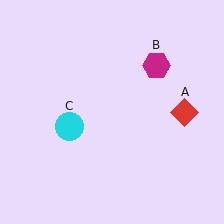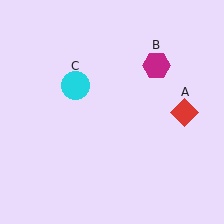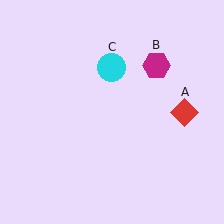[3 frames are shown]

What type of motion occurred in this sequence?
The cyan circle (object C) rotated clockwise around the center of the scene.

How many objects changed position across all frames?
1 object changed position: cyan circle (object C).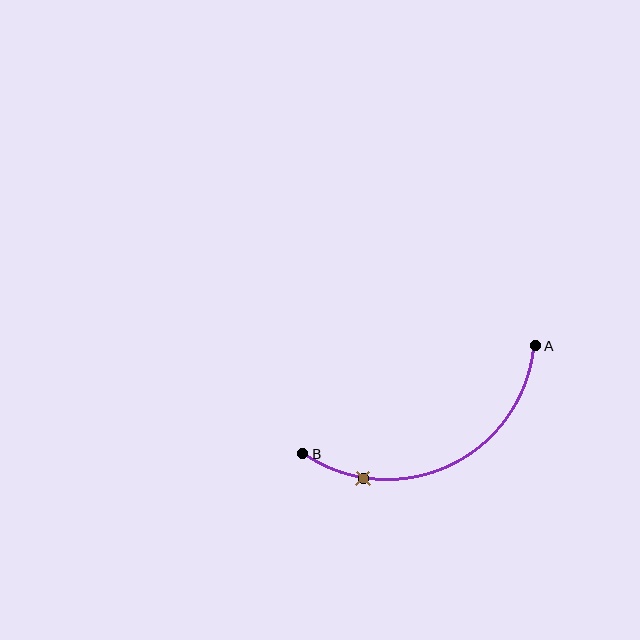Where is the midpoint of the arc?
The arc midpoint is the point on the curve farthest from the straight line joining A and B. It sits below that line.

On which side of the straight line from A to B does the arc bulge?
The arc bulges below the straight line connecting A and B.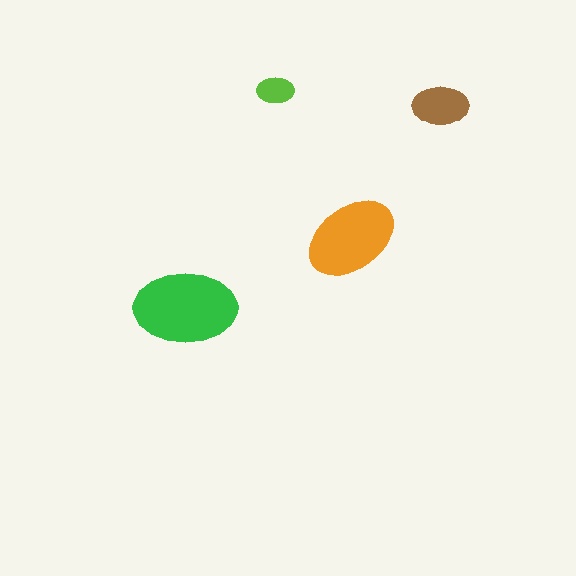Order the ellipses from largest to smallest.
the green one, the orange one, the brown one, the lime one.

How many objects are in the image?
There are 4 objects in the image.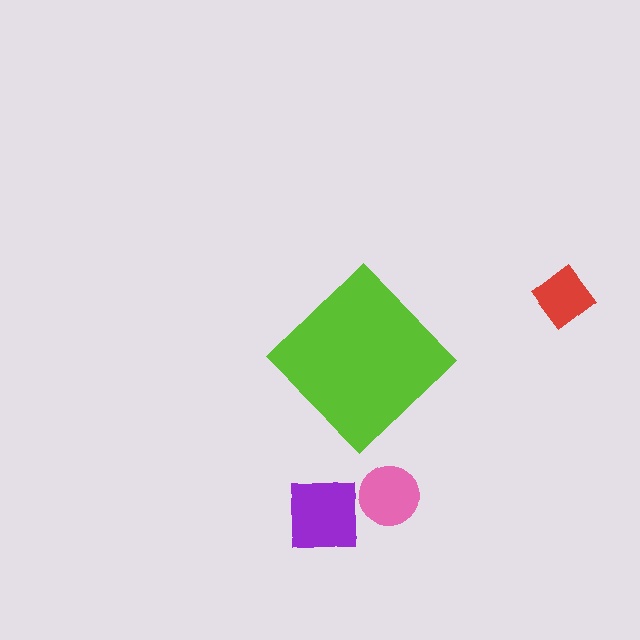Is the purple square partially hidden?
No, the purple square is fully visible.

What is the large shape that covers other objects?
A lime diamond.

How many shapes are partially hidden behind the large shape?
0 shapes are partially hidden.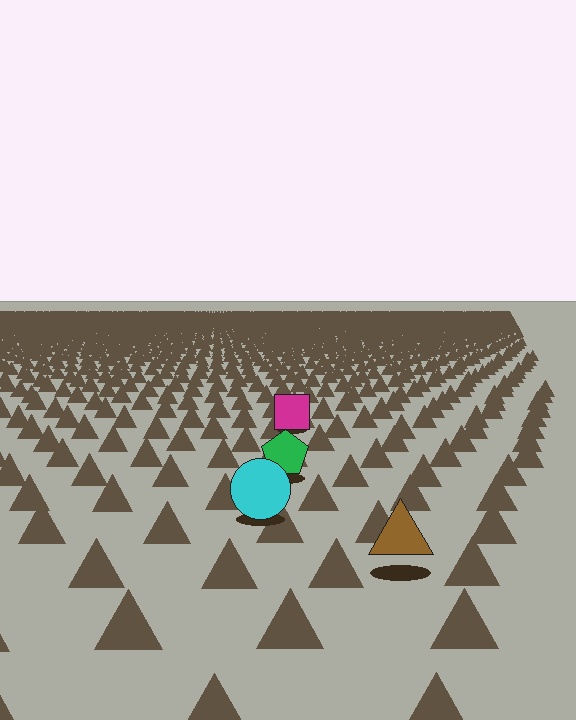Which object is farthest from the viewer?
The magenta square is farthest from the viewer. It appears smaller and the ground texture around it is denser.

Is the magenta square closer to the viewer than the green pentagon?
No. The green pentagon is closer — you can tell from the texture gradient: the ground texture is coarser near it.